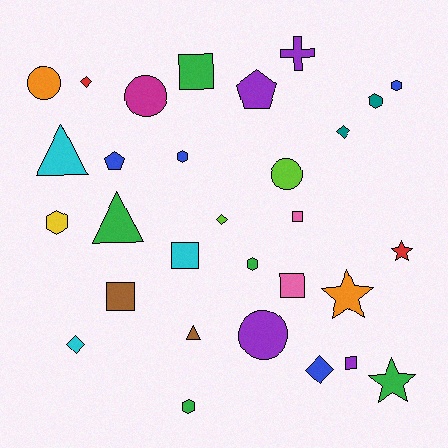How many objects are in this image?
There are 30 objects.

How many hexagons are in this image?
There are 6 hexagons.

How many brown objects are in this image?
There are 2 brown objects.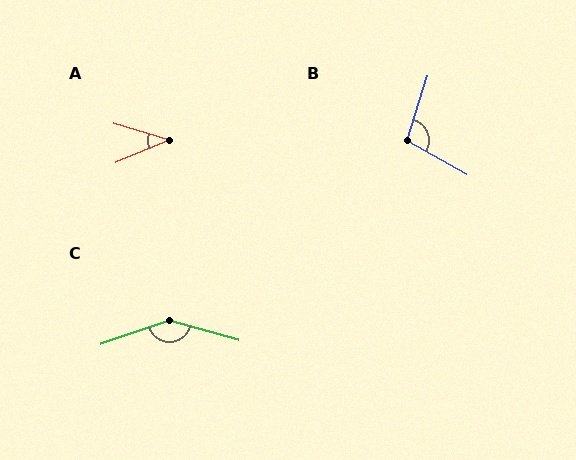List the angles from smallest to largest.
A (39°), B (102°), C (145°).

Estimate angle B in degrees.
Approximately 102 degrees.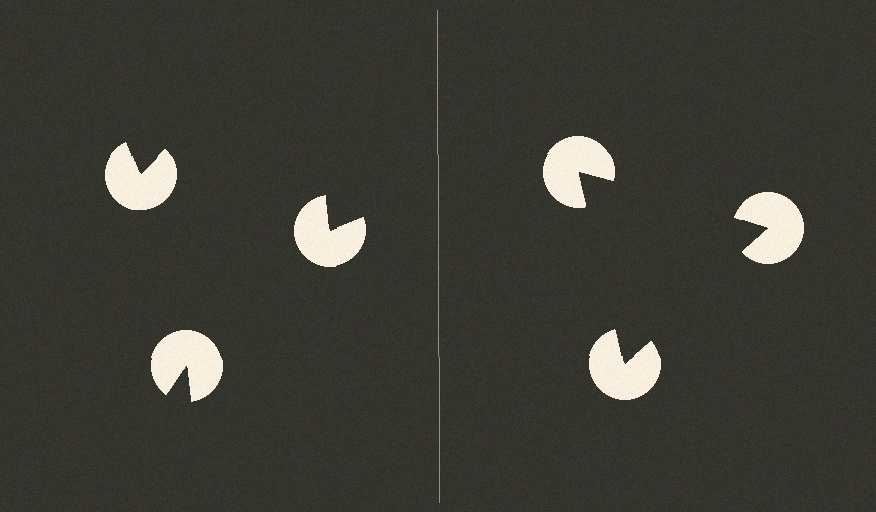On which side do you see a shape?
An illusory triangle appears on the right side. On the left side the wedge cuts are rotated, so no coherent shape forms.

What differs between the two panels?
The pac-man discs are positioned identically on both sides; only the wedge orientations differ. On the right they align to a triangle; on the left they are misaligned.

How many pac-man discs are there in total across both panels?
6 — 3 on each side.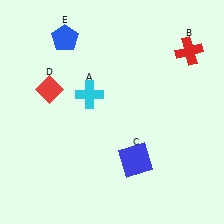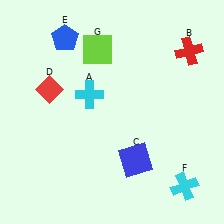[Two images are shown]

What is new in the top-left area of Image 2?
A lime square (G) was added in the top-left area of Image 2.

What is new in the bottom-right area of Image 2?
A cyan cross (F) was added in the bottom-right area of Image 2.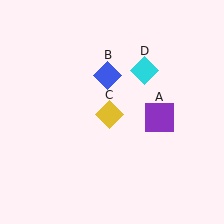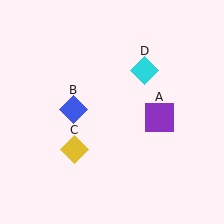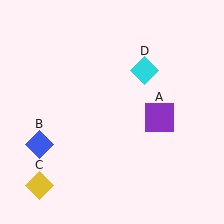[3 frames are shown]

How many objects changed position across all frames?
2 objects changed position: blue diamond (object B), yellow diamond (object C).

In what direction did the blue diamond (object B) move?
The blue diamond (object B) moved down and to the left.